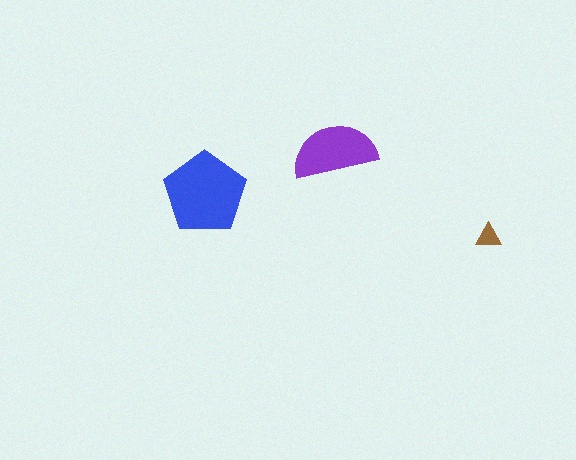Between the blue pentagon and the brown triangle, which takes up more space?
The blue pentagon.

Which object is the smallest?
The brown triangle.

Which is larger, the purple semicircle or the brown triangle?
The purple semicircle.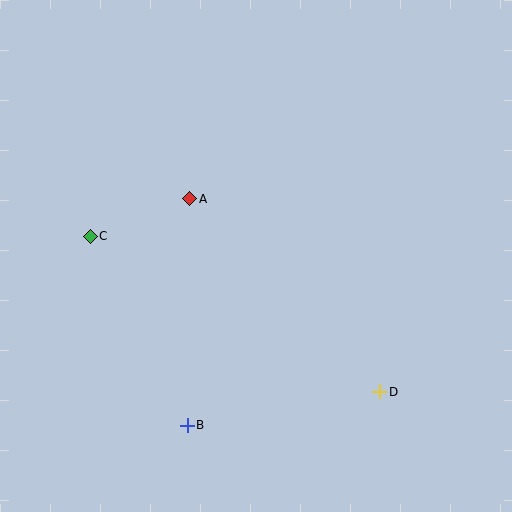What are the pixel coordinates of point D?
Point D is at (380, 392).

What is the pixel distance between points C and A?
The distance between C and A is 106 pixels.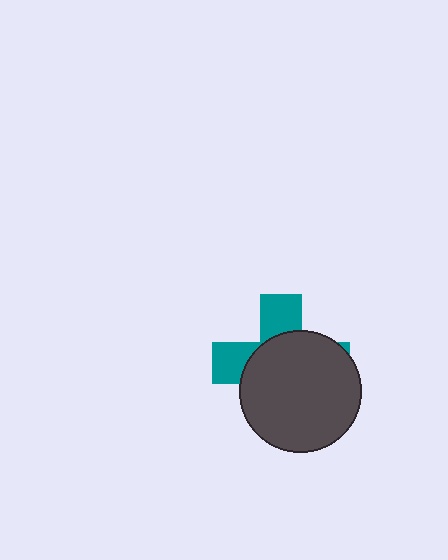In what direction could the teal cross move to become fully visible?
The teal cross could move toward the upper-left. That would shift it out from behind the dark gray circle entirely.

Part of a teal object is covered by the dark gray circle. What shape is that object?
It is a cross.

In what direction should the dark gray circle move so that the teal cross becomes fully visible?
The dark gray circle should move toward the lower-right. That is the shortest direction to clear the overlap and leave the teal cross fully visible.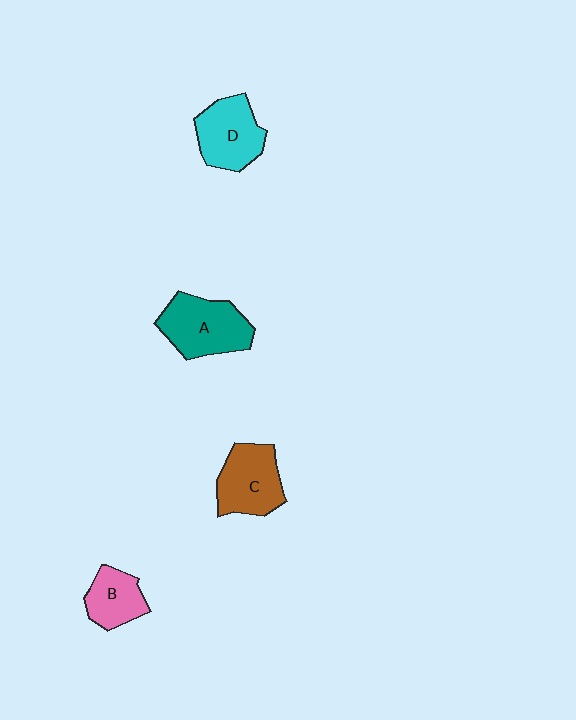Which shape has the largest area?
Shape A (teal).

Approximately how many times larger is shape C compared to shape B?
Approximately 1.4 times.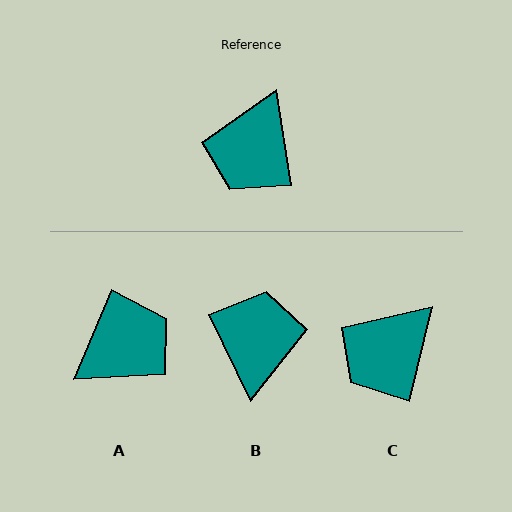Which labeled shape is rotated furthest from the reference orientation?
B, about 163 degrees away.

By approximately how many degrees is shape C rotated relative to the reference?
Approximately 22 degrees clockwise.